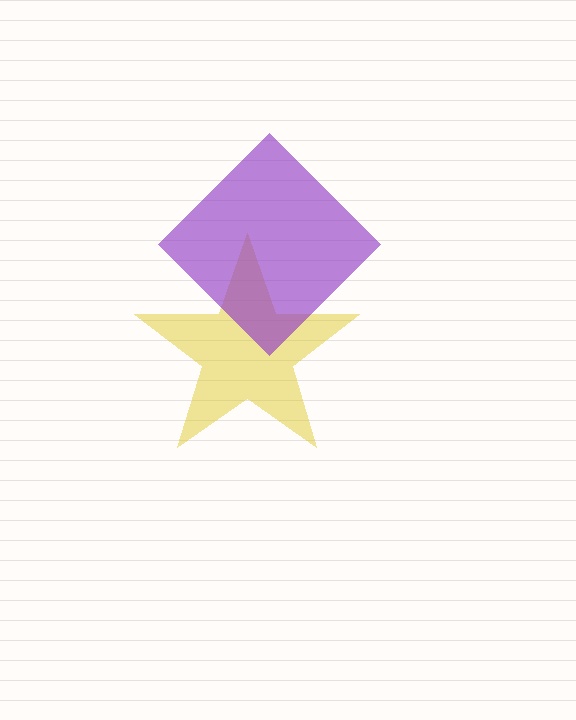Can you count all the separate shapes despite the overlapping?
Yes, there are 2 separate shapes.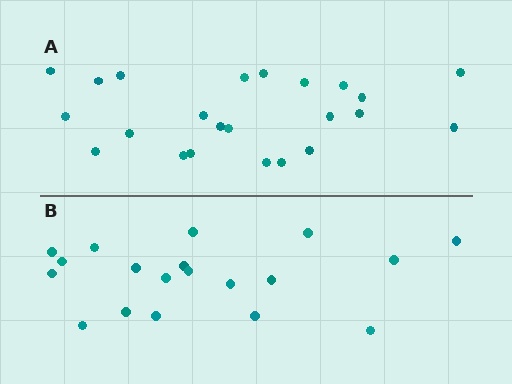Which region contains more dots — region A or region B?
Region A (the top region) has more dots.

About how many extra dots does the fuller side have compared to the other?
Region A has about 4 more dots than region B.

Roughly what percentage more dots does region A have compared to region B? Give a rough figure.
About 20% more.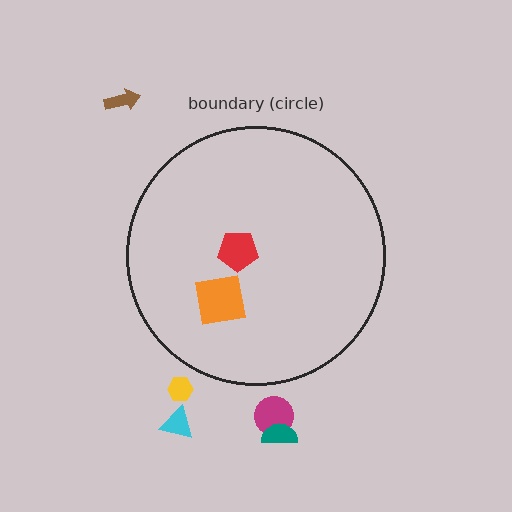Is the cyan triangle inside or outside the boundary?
Outside.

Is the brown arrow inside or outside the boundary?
Outside.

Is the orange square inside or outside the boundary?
Inside.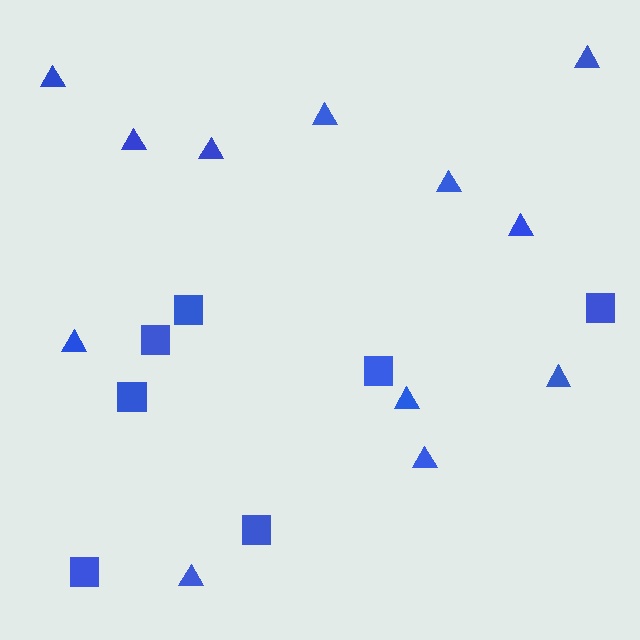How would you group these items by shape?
There are 2 groups: one group of squares (7) and one group of triangles (12).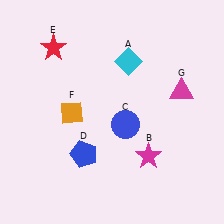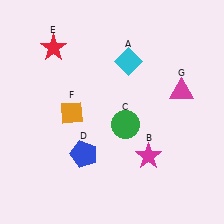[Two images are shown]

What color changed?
The circle (C) changed from blue in Image 1 to green in Image 2.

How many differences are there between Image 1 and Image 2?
There is 1 difference between the two images.